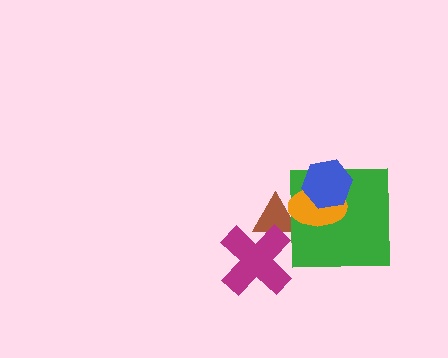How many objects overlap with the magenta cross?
1 object overlaps with the magenta cross.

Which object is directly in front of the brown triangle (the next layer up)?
The green square is directly in front of the brown triangle.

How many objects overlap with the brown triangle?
3 objects overlap with the brown triangle.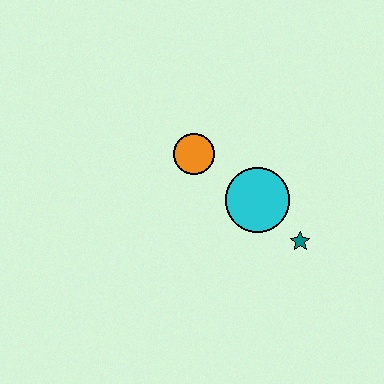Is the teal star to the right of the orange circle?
Yes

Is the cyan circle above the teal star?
Yes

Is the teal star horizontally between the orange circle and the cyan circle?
No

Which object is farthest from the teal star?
The orange circle is farthest from the teal star.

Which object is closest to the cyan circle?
The teal star is closest to the cyan circle.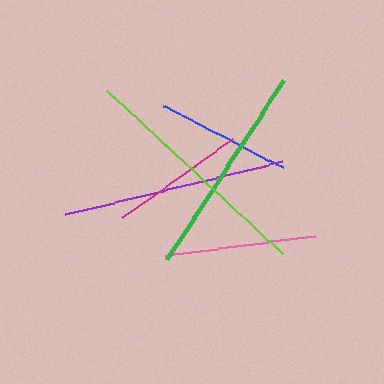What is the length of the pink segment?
The pink segment is approximately 151 pixels long.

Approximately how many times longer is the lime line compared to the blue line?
The lime line is approximately 1.8 times the length of the blue line.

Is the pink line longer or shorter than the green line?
The green line is longer than the pink line.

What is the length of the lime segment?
The lime segment is approximately 240 pixels long.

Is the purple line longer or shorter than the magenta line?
The purple line is longer than the magenta line.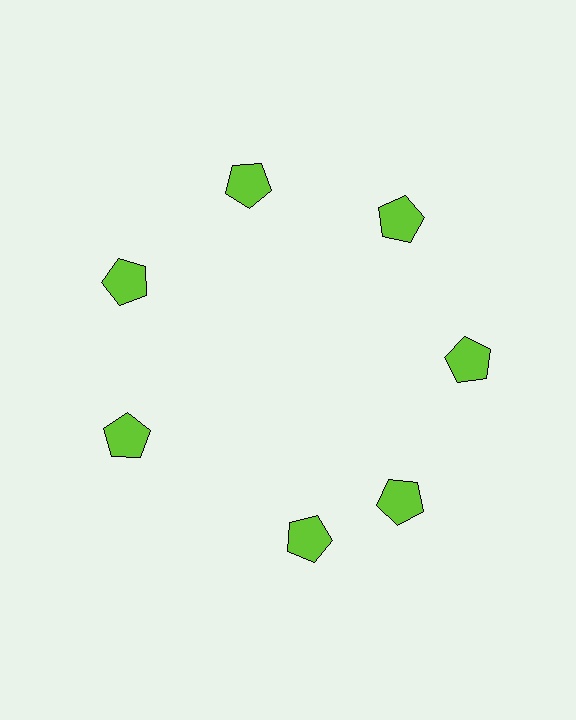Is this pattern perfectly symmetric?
No. The 7 lime pentagons are arranged in a ring, but one element near the 6 o'clock position is rotated out of alignment along the ring, breaking the 7-fold rotational symmetry.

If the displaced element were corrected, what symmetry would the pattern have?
It would have 7-fold rotational symmetry — the pattern would map onto itself every 51 degrees.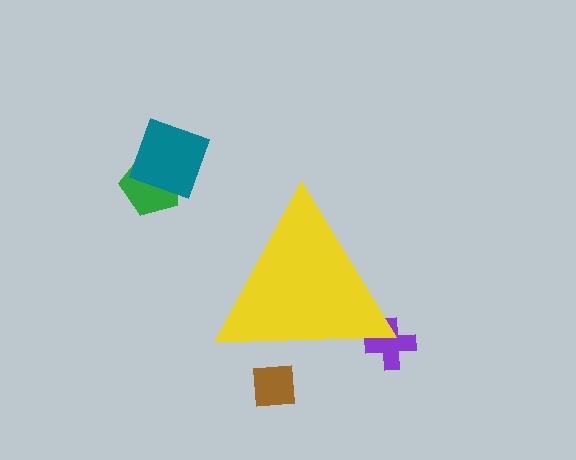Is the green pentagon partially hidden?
No, the green pentagon is fully visible.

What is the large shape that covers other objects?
A yellow triangle.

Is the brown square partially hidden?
Yes, the brown square is partially hidden behind the yellow triangle.